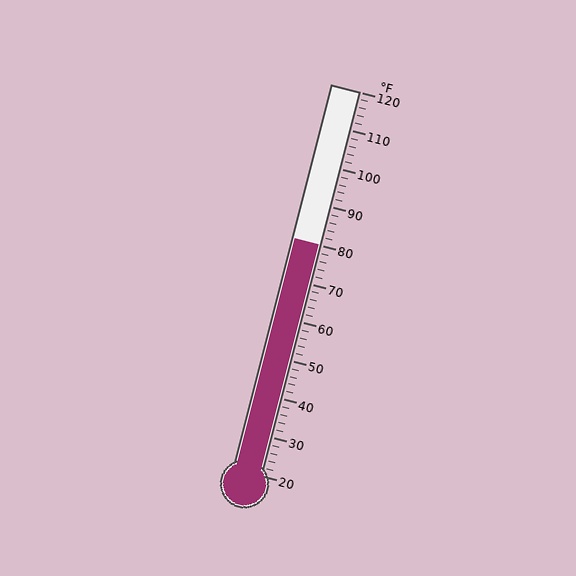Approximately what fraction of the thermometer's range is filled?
The thermometer is filled to approximately 60% of its range.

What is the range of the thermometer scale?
The thermometer scale ranges from 20°F to 120°F.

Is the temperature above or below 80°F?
The temperature is at 80°F.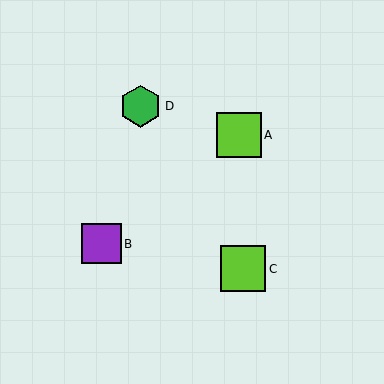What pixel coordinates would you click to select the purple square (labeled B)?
Click at (101, 244) to select the purple square B.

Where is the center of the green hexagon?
The center of the green hexagon is at (141, 106).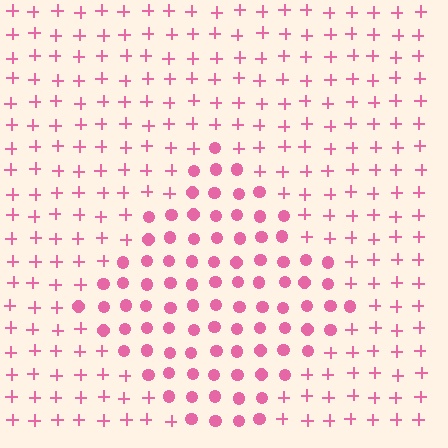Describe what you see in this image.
The image is filled with small pink elements arranged in a uniform grid. A diamond-shaped region contains circles, while the surrounding area contains plus signs. The boundary is defined purely by the change in element shape.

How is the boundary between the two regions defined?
The boundary is defined by a change in element shape: circles inside vs. plus signs outside. All elements share the same color and spacing.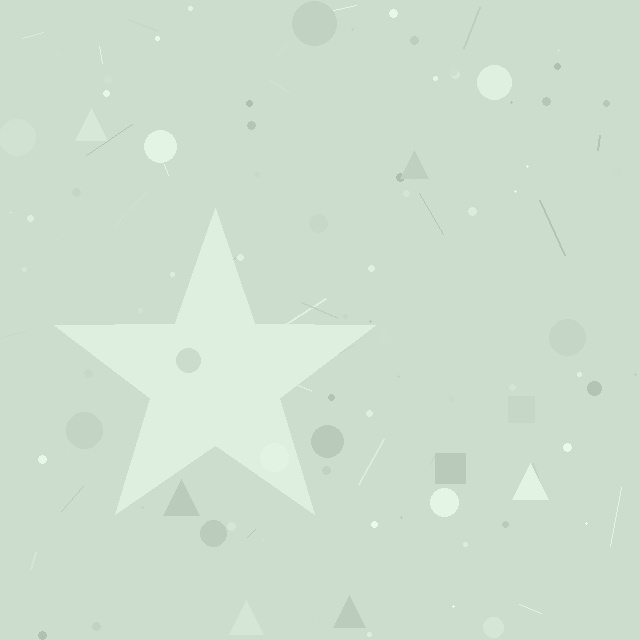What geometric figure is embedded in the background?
A star is embedded in the background.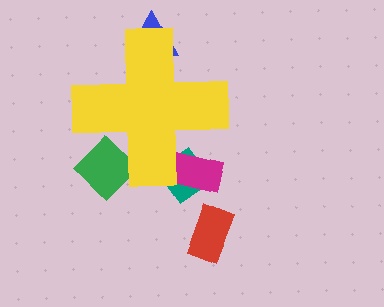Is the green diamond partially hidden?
Yes, the green diamond is partially hidden behind the yellow cross.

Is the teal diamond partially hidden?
Yes, the teal diamond is partially hidden behind the yellow cross.